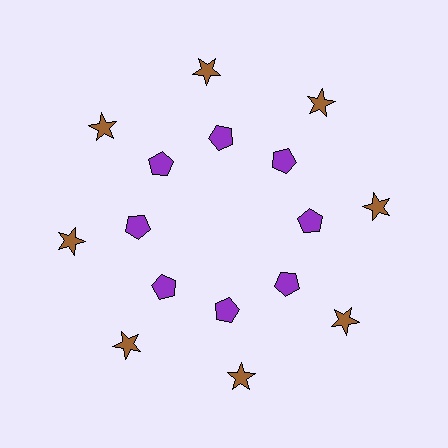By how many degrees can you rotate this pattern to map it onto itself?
The pattern maps onto itself every 45 degrees of rotation.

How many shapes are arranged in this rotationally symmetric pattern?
There are 16 shapes, arranged in 8 groups of 2.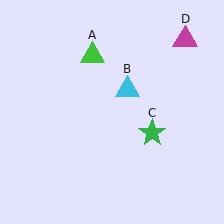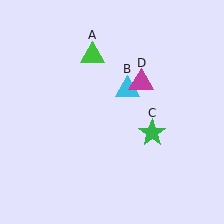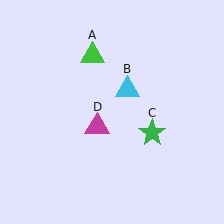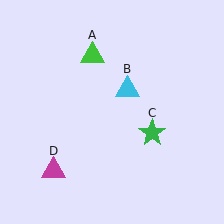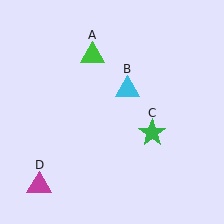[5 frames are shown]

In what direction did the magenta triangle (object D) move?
The magenta triangle (object D) moved down and to the left.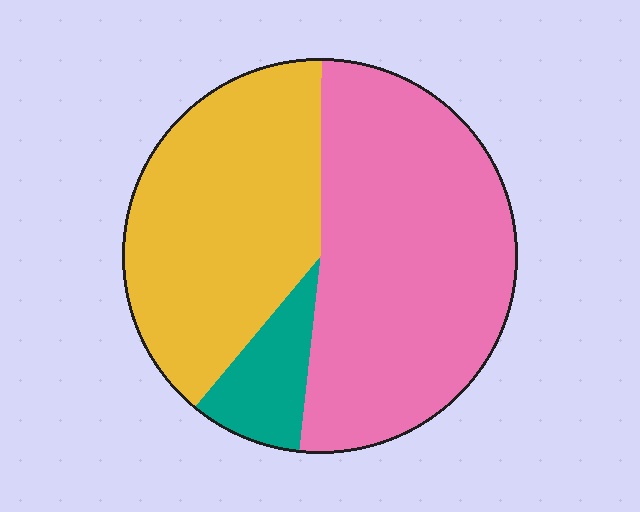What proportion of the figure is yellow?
Yellow covers around 40% of the figure.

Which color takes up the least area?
Teal, at roughly 10%.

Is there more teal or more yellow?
Yellow.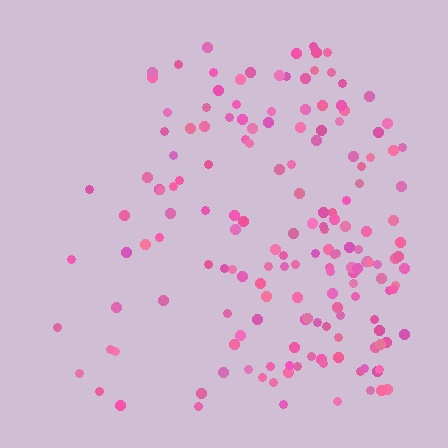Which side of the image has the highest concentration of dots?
The right.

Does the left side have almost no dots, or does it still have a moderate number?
Still a moderate number, just noticeably fewer than the right.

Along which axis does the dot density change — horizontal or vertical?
Horizontal.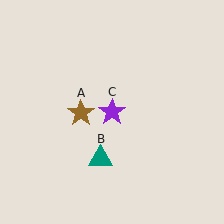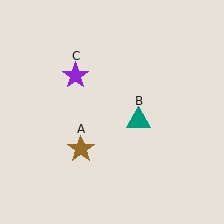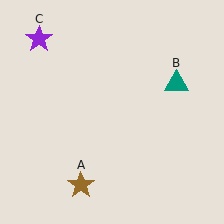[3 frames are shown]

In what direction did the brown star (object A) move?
The brown star (object A) moved down.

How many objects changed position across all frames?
3 objects changed position: brown star (object A), teal triangle (object B), purple star (object C).